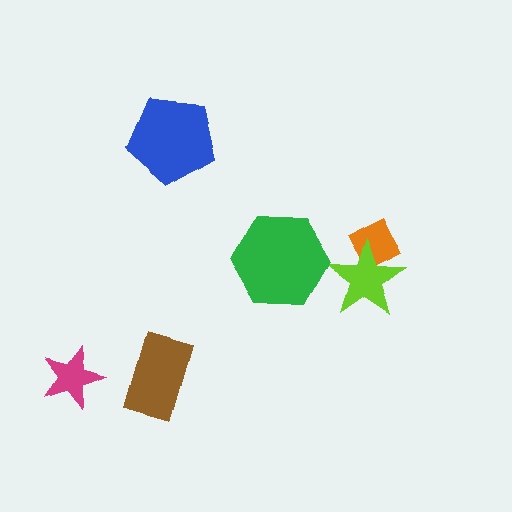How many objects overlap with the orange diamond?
1 object overlaps with the orange diamond.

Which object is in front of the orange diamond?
The lime star is in front of the orange diamond.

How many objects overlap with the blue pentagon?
0 objects overlap with the blue pentagon.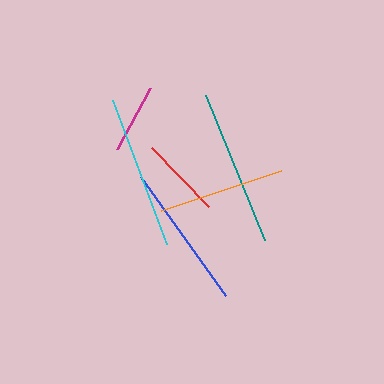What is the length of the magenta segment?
The magenta segment is approximately 70 pixels long.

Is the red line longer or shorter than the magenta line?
The red line is longer than the magenta line.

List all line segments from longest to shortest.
From longest to shortest: teal, cyan, blue, orange, red, magenta.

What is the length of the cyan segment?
The cyan segment is approximately 155 pixels long.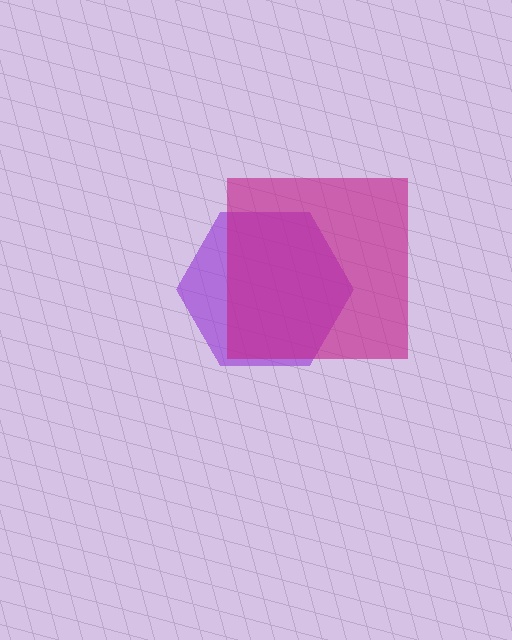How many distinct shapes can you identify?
There are 2 distinct shapes: a purple hexagon, a magenta square.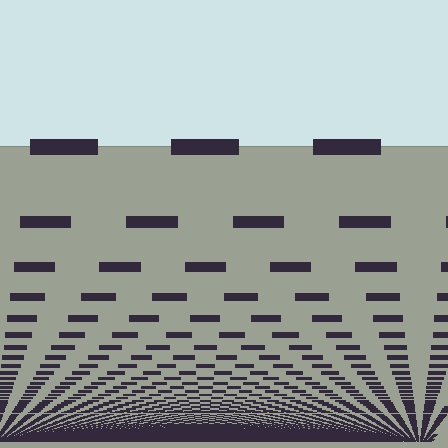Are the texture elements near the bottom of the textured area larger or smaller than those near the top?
Smaller. The gradient is inverted — elements near the bottom are smaller and denser.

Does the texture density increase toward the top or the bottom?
Density increases toward the bottom.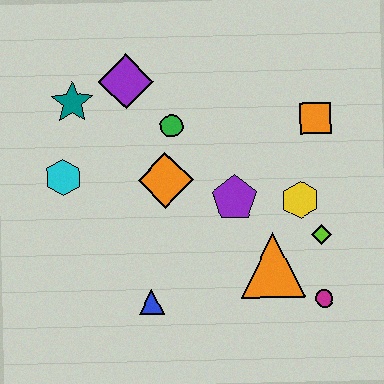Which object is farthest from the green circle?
The magenta circle is farthest from the green circle.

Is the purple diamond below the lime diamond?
No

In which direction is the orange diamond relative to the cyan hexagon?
The orange diamond is to the right of the cyan hexagon.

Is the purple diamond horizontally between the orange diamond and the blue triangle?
No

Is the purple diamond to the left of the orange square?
Yes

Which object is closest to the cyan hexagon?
The teal star is closest to the cyan hexagon.